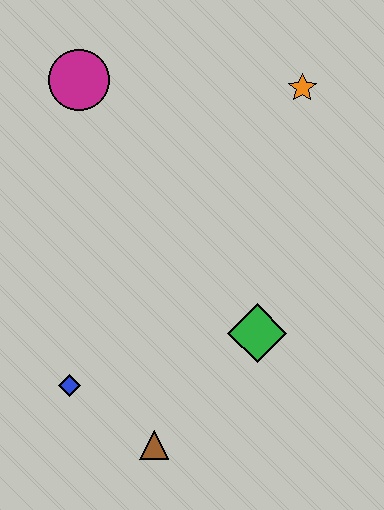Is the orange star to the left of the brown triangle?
No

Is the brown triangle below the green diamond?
Yes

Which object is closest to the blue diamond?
The brown triangle is closest to the blue diamond.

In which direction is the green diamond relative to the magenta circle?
The green diamond is below the magenta circle.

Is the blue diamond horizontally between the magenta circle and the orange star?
No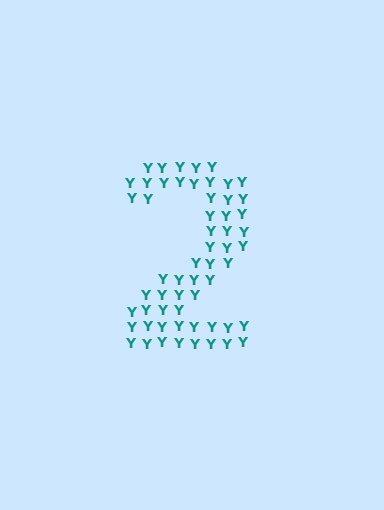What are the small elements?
The small elements are letter Y's.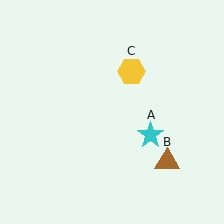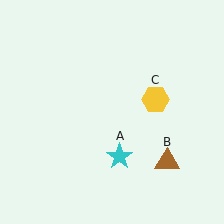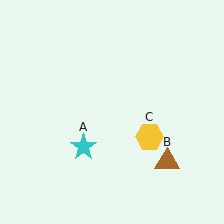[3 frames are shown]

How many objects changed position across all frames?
2 objects changed position: cyan star (object A), yellow hexagon (object C).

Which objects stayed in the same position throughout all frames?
Brown triangle (object B) remained stationary.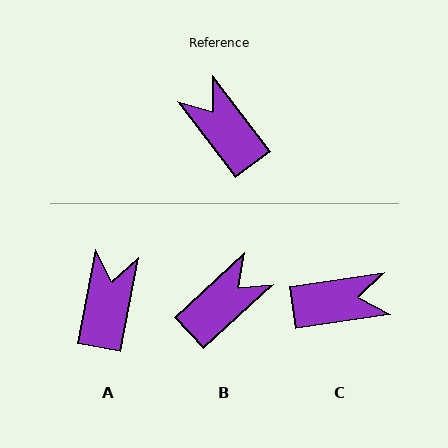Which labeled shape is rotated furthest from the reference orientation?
C, about 119 degrees away.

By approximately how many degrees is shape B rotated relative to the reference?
Approximately 85 degrees clockwise.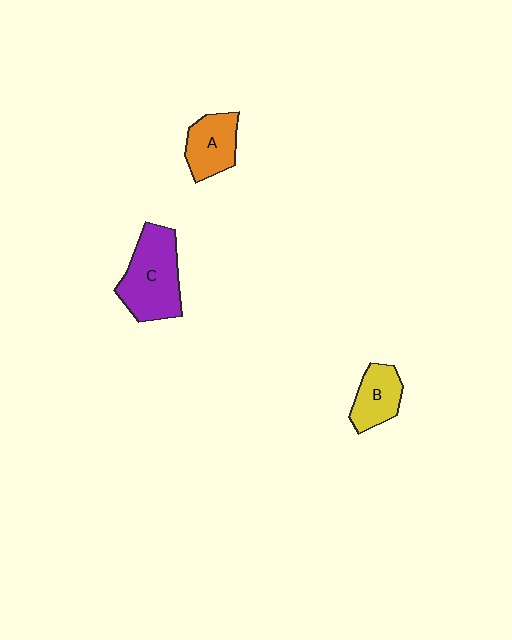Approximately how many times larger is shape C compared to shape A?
Approximately 1.6 times.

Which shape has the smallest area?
Shape B (yellow).